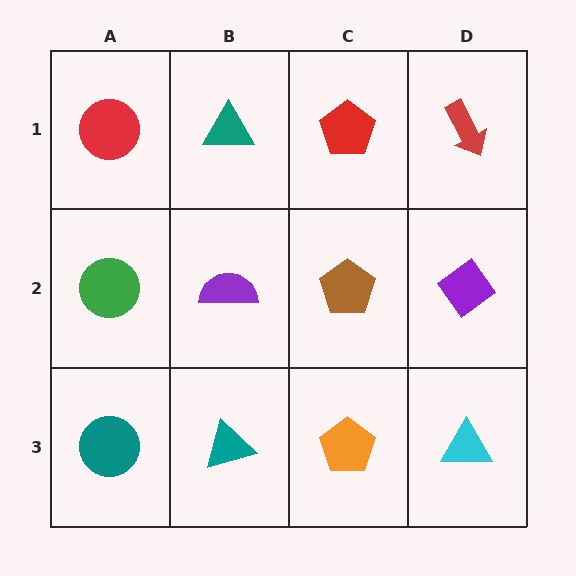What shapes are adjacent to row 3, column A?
A green circle (row 2, column A), a teal triangle (row 3, column B).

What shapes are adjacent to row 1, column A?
A green circle (row 2, column A), a teal triangle (row 1, column B).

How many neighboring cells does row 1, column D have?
2.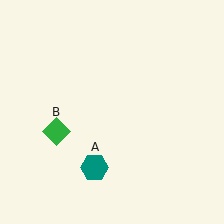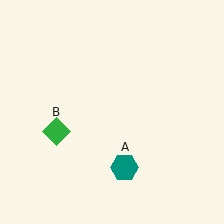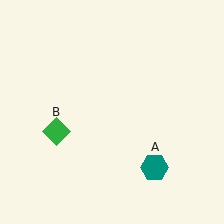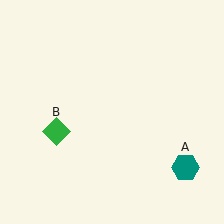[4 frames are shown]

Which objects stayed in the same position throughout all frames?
Green diamond (object B) remained stationary.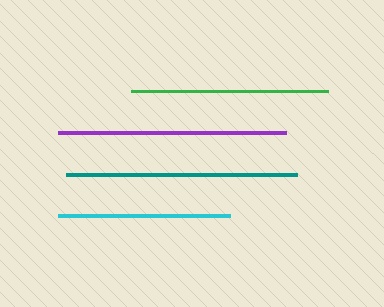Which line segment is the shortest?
The cyan line is the shortest at approximately 172 pixels.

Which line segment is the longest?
The teal line is the longest at approximately 231 pixels.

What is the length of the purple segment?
The purple segment is approximately 228 pixels long.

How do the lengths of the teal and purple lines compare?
The teal and purple lines are approximately the same length.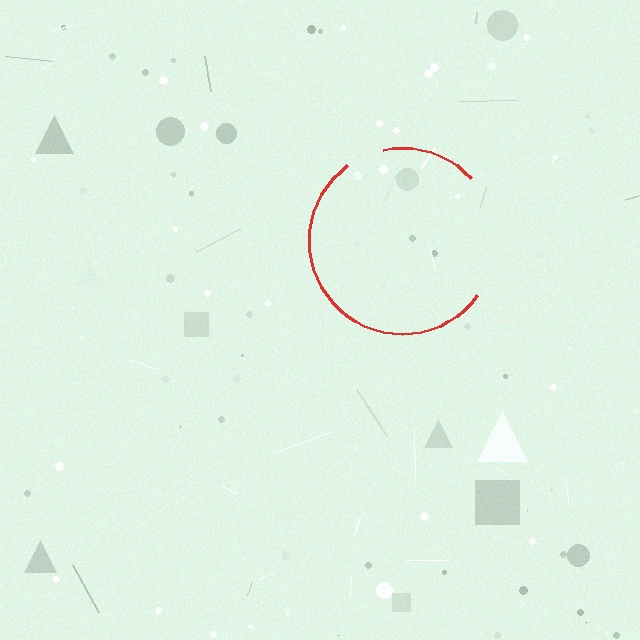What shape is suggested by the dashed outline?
The dashed outline suggests a circle.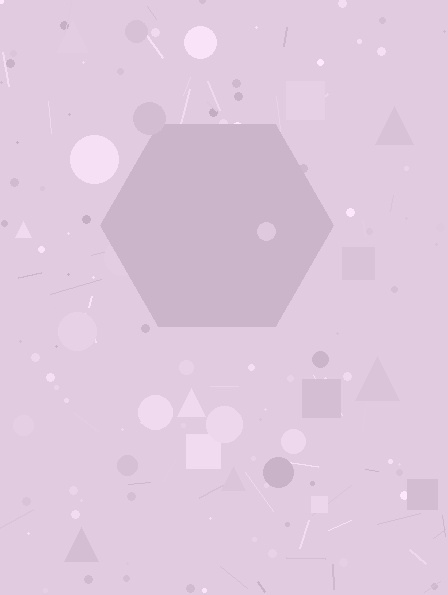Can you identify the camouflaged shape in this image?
The camouflaged shape is a hexagon.